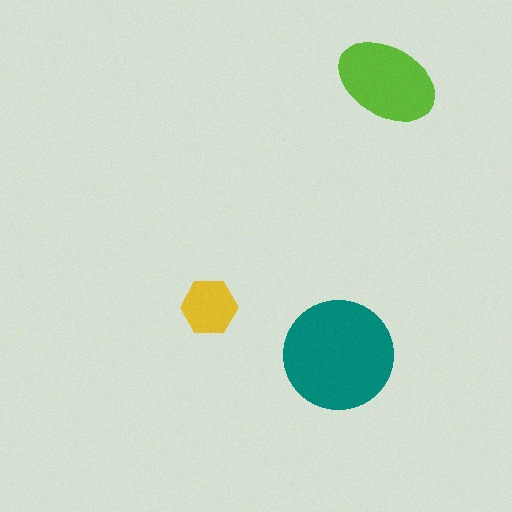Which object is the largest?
The teal circle.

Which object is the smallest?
The yellow hexagon.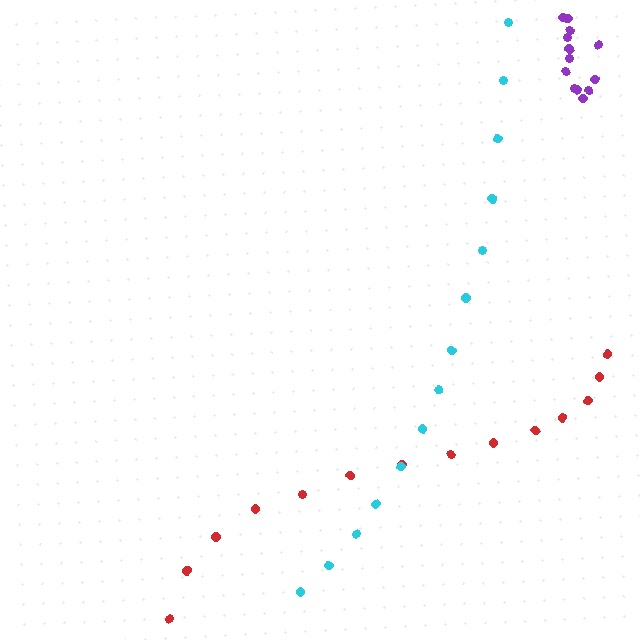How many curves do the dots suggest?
There are 3 distinct paths.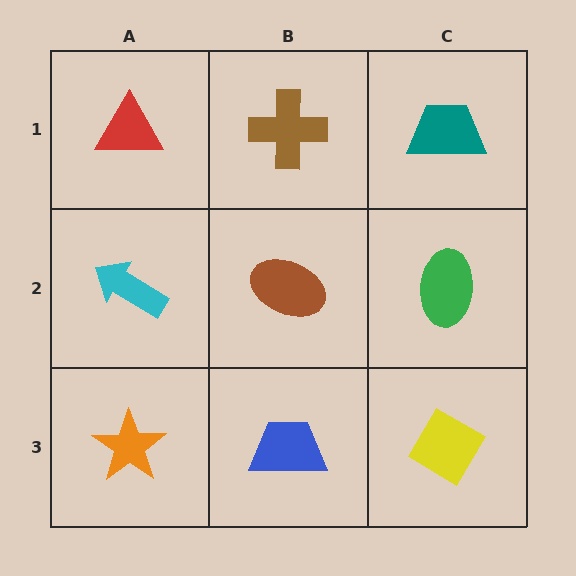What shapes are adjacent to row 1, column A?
A cyan arrow (row 2, column A), a brown cross (row 1, column B).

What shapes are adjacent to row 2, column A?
A red triangle (row 1, column A), an orange star (row 3, column A), a brown ellipse (row 2, column B).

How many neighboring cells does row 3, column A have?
2.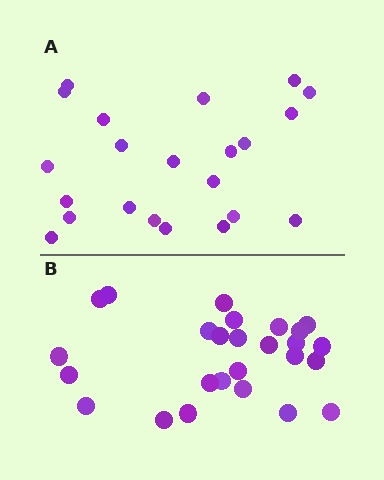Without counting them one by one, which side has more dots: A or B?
Region B (the bottom region) has more dots.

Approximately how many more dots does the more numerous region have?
Region B has about 4 more dots than region A.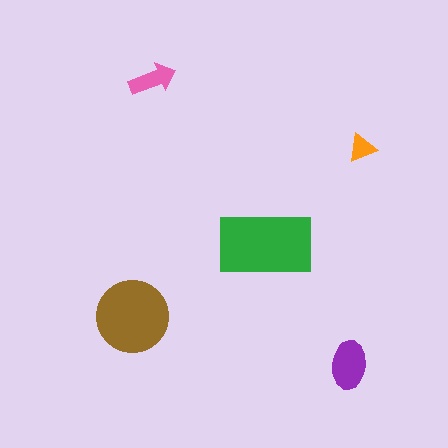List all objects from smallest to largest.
The orange triangle, the pink arrow, the purple ellipse, the brown circle, the green rectangle.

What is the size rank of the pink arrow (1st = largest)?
4th.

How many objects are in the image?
There are 5 objects in the image.